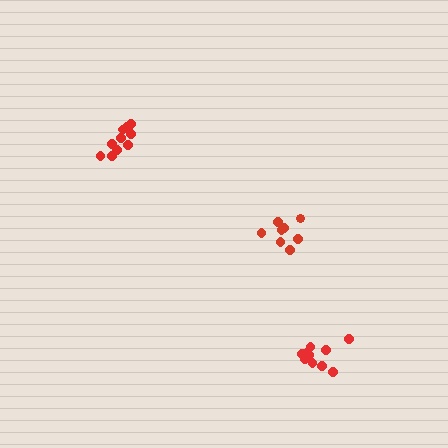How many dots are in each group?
Group 1: 8 dots, Group 2: 10 dots, Group 3: 10 dots (28 total).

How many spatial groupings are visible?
There are 3 spatial groupings.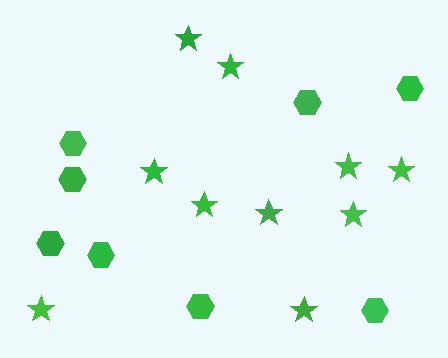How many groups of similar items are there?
There are 2 groups: one group of stars (10) and one group of hexagons (8).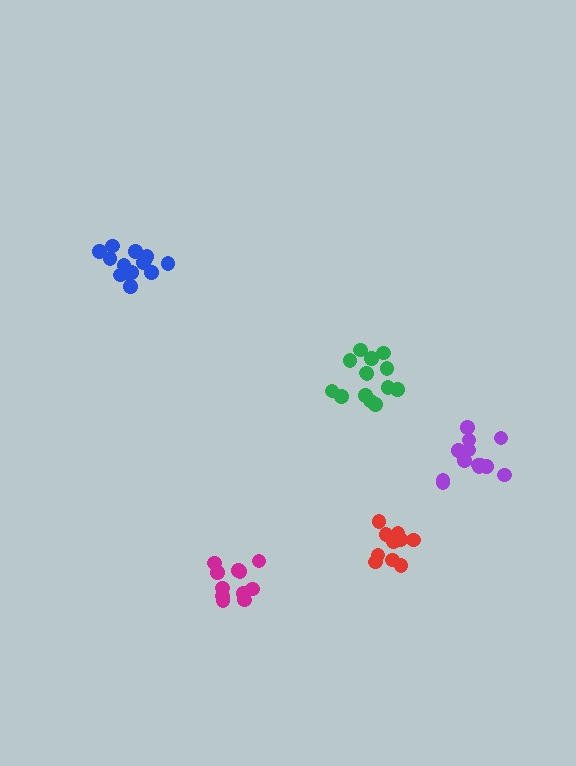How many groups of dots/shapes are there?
There are 5 groups.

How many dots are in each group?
Group 1: 14 dots, Group 2: 11 dots, Group 3: 15 dots, Group 4: 13 dots, Group 5: 10 dots (63 total).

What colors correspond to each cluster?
The clusters are colored: green, magenta, blue, purple, red.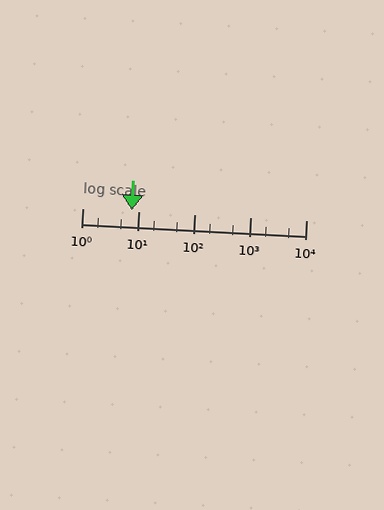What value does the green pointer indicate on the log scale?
The pointer indicates approximately 7.7.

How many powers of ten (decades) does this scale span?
The scale spans 4 decades, from 1 to 10000.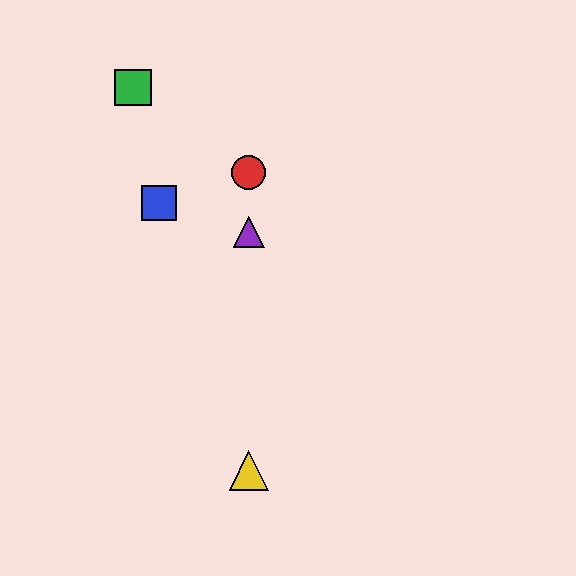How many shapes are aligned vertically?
3 shapes (the red circle, the yellow triangle, the purple triangle) are aligned vertically.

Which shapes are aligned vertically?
The red circle, the yellow triangle, the purple triangle are aligned vertically.